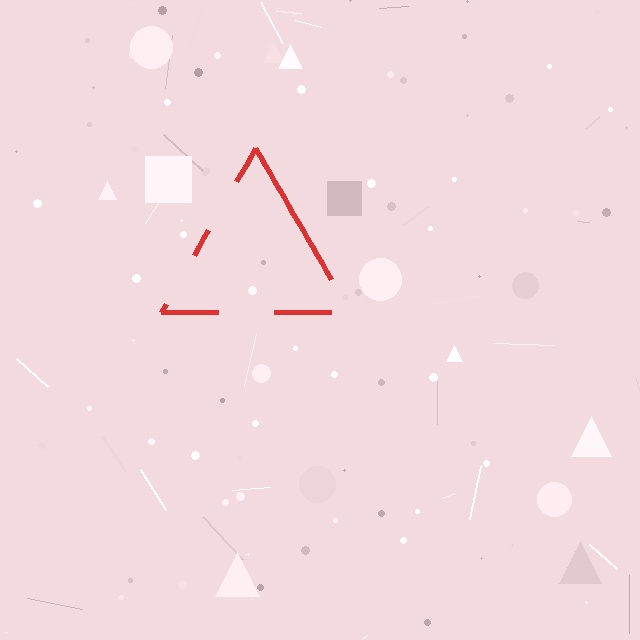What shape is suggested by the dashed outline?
The dashed outline suggests a triangle.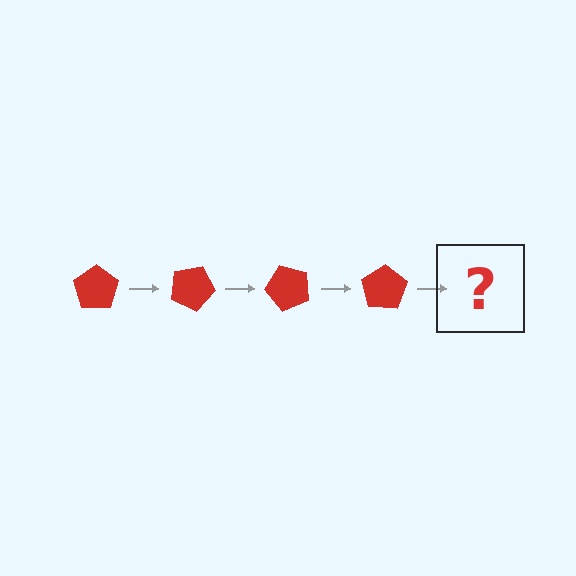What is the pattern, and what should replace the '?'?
The pattern is that the pentagon rotates 25 degrees each step. The '?' should be a red pentagon rotated 100 degrees.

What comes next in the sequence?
The next element should be a red pentagon rotated 100 degrees.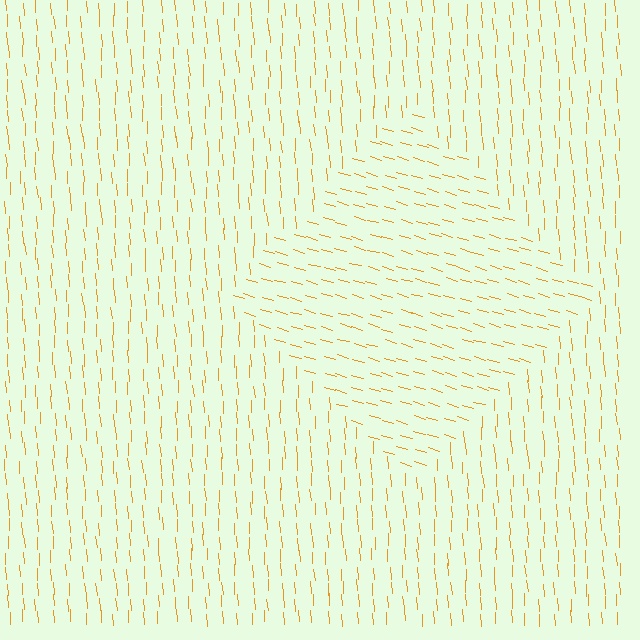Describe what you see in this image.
The image is filled with small orange line segments. A diamond region in the image has lines oriented differently from the surrounding lines, creating a visible texture boundary.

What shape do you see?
I see a diamond.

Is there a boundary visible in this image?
Yes, there is a texture boundary formed by a change in line orientation.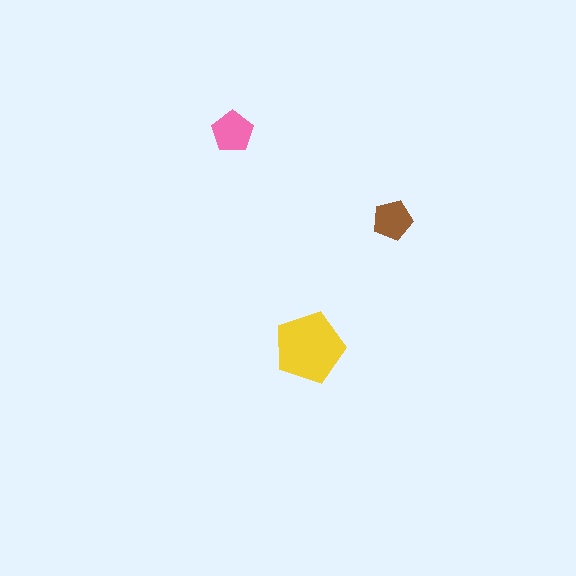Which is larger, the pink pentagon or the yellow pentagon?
The yellow one.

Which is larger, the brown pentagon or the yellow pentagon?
The yellow one.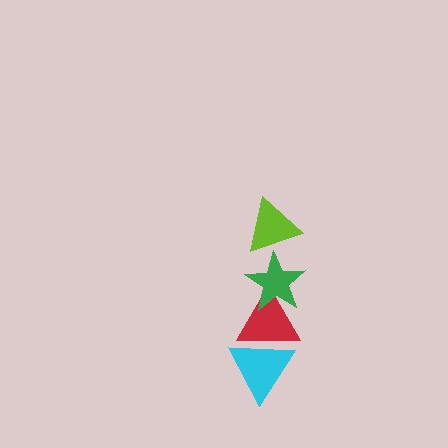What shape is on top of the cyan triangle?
The red triangle is on top of the cyan triangle.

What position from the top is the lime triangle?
The lime triangle is 1st from the top.